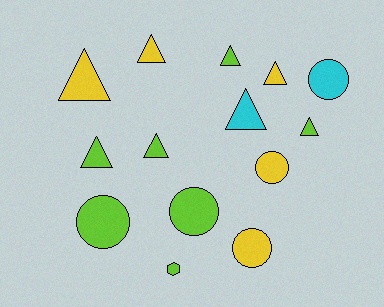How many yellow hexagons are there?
There are no yellow hexagons.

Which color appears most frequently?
Lime, with 7 objects.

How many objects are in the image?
There are 14 objects.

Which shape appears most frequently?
Triangle, with 8 objects.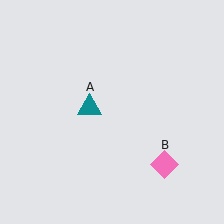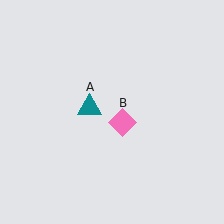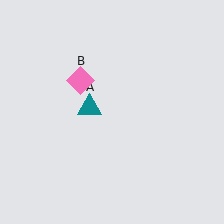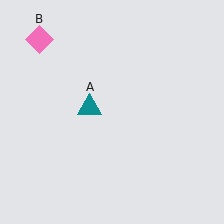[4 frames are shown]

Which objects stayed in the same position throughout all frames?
Teal triangle (object A) remained stationary.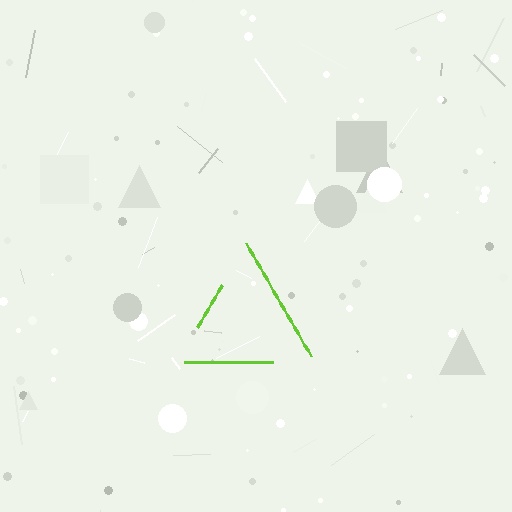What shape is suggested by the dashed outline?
The dashed outline suggests a triangle.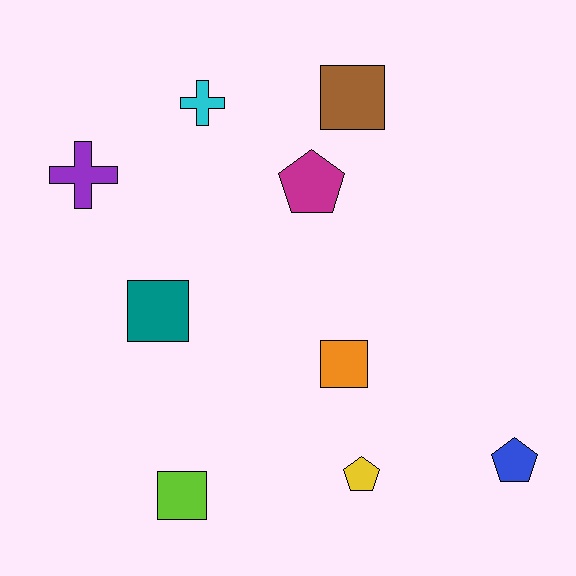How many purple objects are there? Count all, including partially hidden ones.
There is 1 purple object.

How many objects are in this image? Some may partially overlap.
There are 9 objects.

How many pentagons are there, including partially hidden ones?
There are 3 pentagons.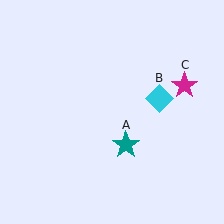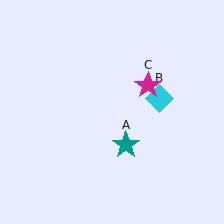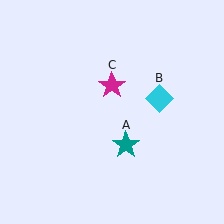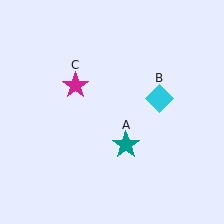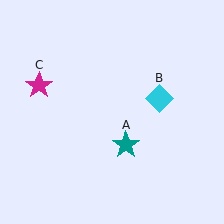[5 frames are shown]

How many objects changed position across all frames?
1 object changed position: magenta star (object C).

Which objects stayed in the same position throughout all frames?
Teal star (object A) and cyan diamond (object B) remained stationary.